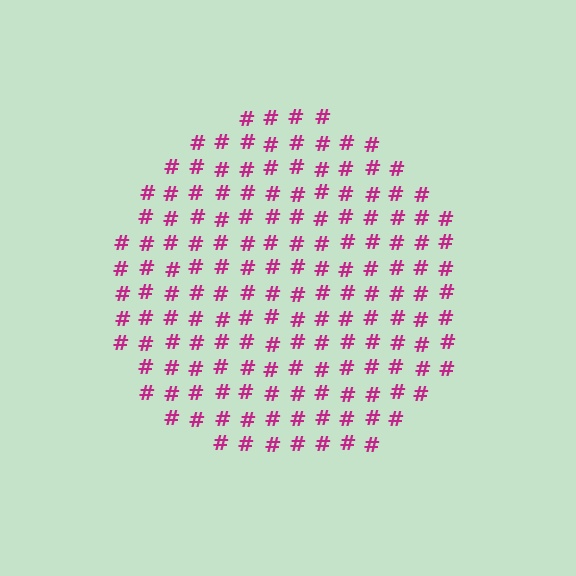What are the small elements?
The small elements are hash symbols.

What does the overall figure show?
The overall figure shows a circle.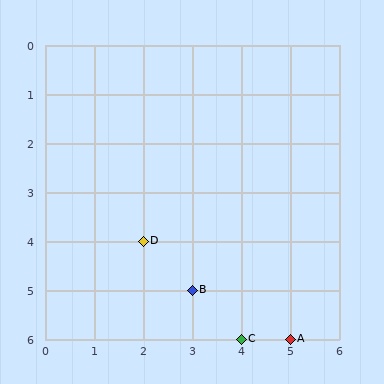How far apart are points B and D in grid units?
Points B and D are 1 column and 1 row apart (about 1.4 grid units diagonally).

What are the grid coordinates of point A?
Point A is at grid coordinates (5, 6).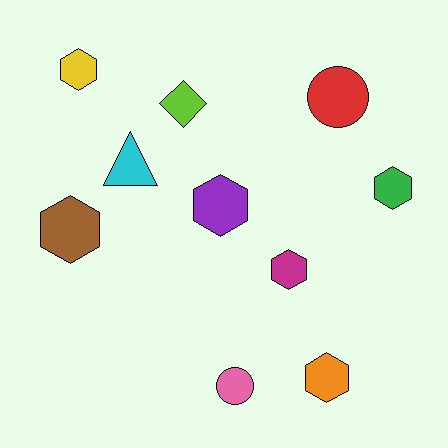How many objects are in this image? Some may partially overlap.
There are 10 objects.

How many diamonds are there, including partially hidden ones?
There is 1 diamond.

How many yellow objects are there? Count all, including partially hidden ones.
There is 1 yellow object.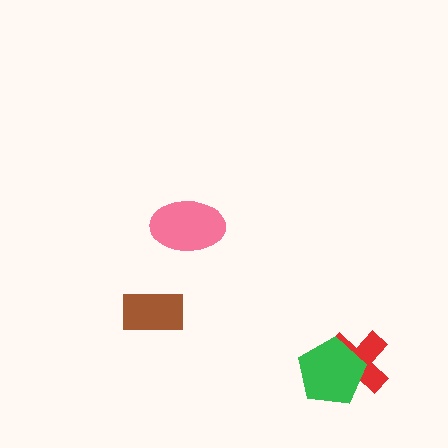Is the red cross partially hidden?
Yes, it is partially covered by another shape.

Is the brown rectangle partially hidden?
No, no other shape covers it.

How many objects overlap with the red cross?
1 object overlaps with the red cross.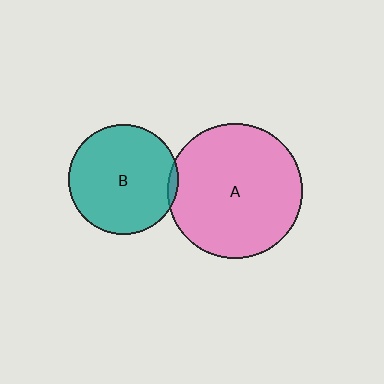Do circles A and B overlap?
Yes.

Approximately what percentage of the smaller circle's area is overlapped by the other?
Approximately 5%.